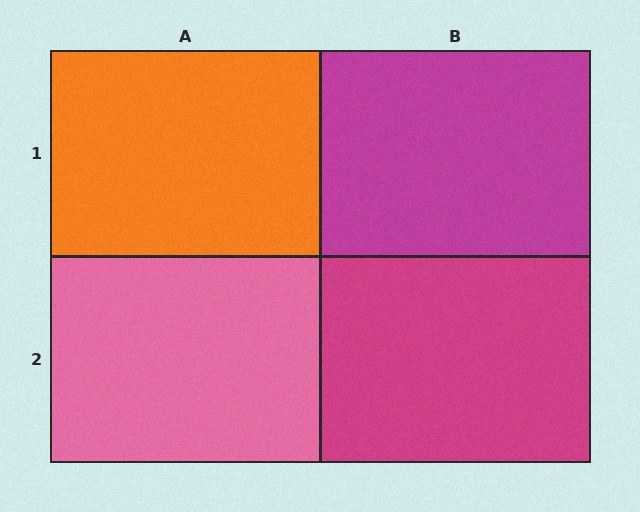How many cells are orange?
1 cell is orange.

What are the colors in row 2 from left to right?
Pink, magenta.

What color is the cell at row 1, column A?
Orange.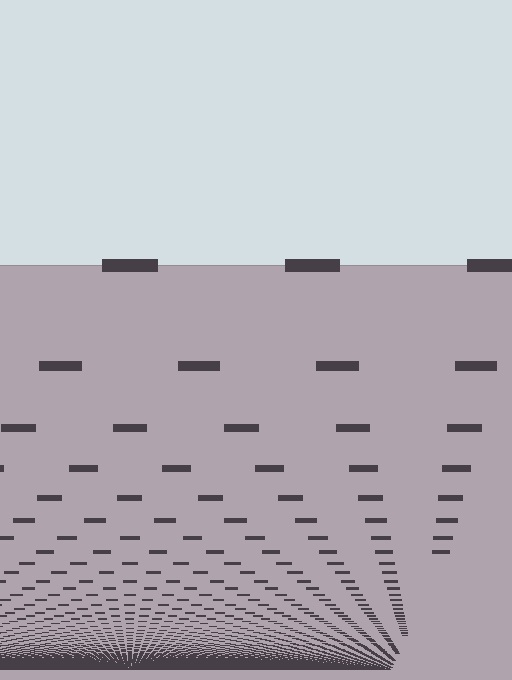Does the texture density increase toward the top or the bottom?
Density increases toward the bottom.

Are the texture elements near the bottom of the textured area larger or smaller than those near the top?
Smaller. The gradient is inverted — elements near the bottom are smaller and denser.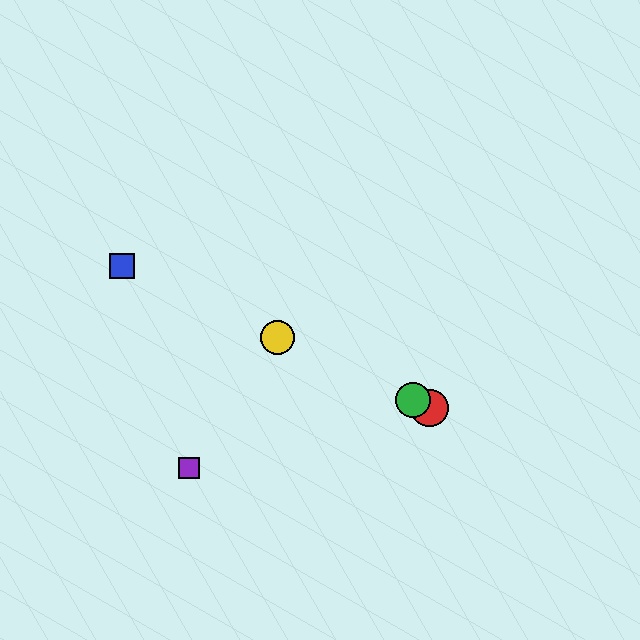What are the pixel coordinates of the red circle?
The red circle is at (429, 408).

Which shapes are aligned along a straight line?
The red circle, the blue square, the green circle, the yellow circle are aligned along a straight line.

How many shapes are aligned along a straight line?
4 shapes (the red circle, the blue square, the green circle, the yellow circle) are aligned along a straight line.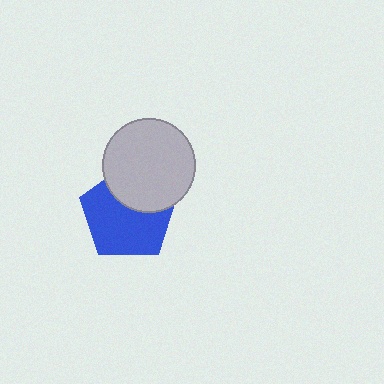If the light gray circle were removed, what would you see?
You would see the complete blue pentagon.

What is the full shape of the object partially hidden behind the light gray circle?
The partially hidden object is a blue pentagon.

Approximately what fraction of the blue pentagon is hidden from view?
Roughly 34% of the blue pentagon is hidden behind the light gray circle.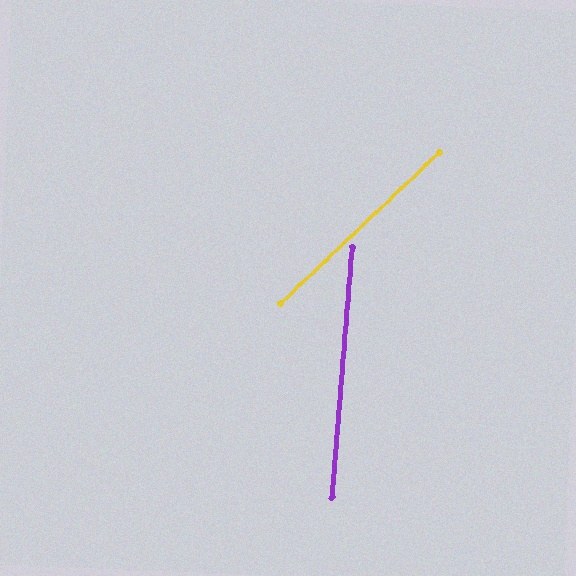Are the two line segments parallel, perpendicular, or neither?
Neither parallel nor perpendicular — they differ by about 42°.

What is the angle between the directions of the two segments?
Approximately 42 degrees.